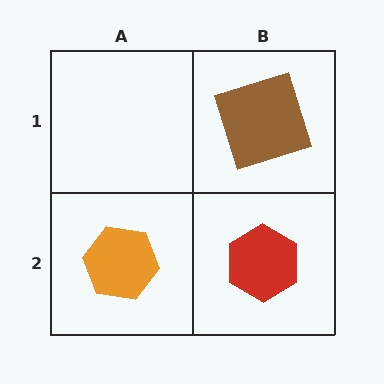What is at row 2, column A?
An orange hexagon.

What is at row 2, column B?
A red hexagon.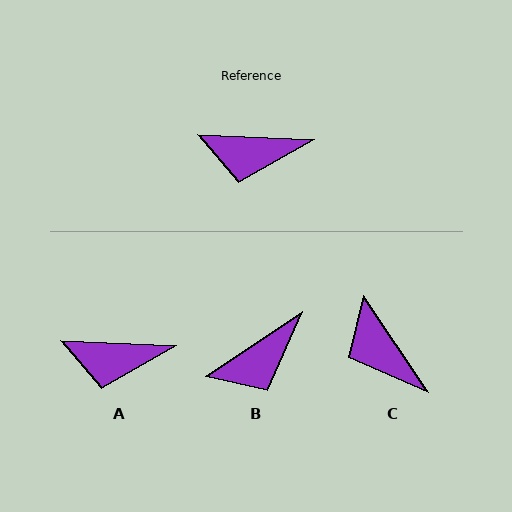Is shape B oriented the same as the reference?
No, it is off by about 37 degrees.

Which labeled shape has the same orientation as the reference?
A.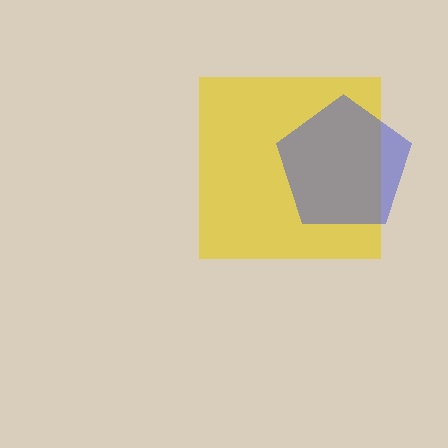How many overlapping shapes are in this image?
There are 2 overlapping shapes in the image.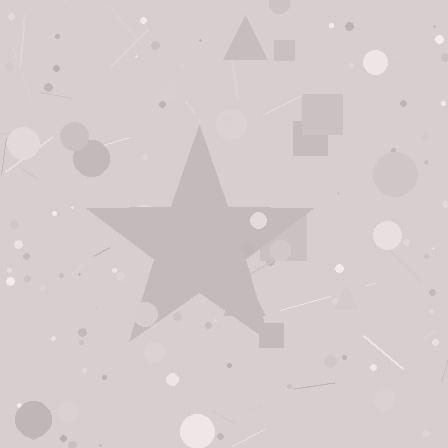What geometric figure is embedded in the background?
A star is embedded in the background.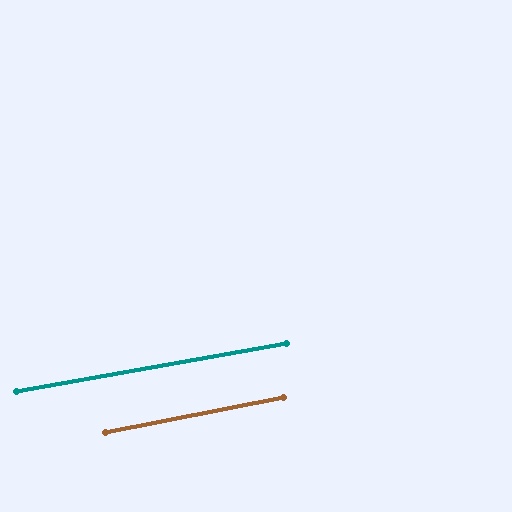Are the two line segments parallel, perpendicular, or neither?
Parallel — their directions differ by only 0.9°.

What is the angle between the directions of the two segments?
Approximately 1 degree.